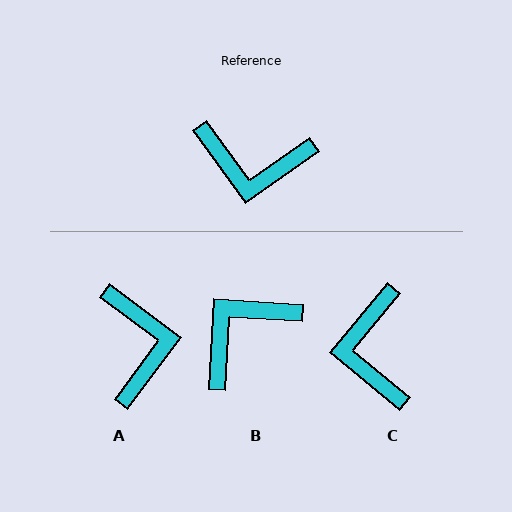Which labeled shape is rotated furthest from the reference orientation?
B, about 129 degrees away.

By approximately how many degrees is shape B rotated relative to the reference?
Approximately 129 degrees clockwise.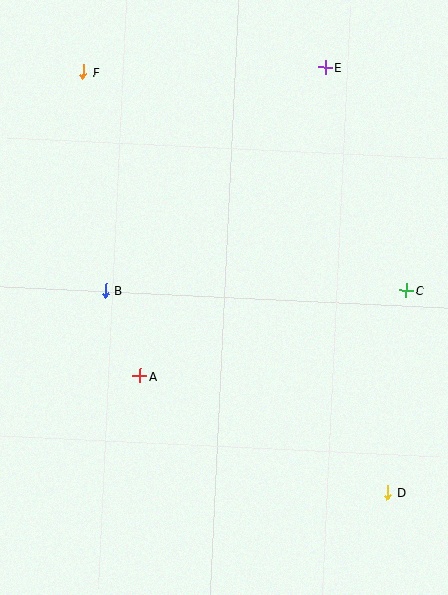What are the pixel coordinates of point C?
Point C is at (406, 290).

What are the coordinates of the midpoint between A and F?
The midpoint between A and F is at (112, 224).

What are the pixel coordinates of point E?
Point E is at (325, 67).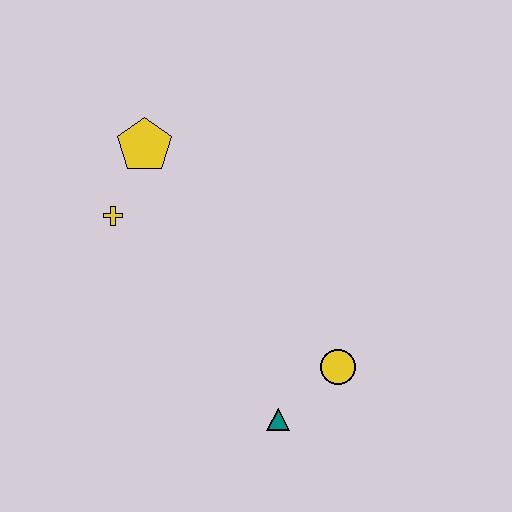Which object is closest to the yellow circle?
The teal triangle is closest to the yellow circle.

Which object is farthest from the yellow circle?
The yellow pentagon is farthest from the yellow circle.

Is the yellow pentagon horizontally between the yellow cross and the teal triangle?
Yes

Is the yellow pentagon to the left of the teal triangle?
Yes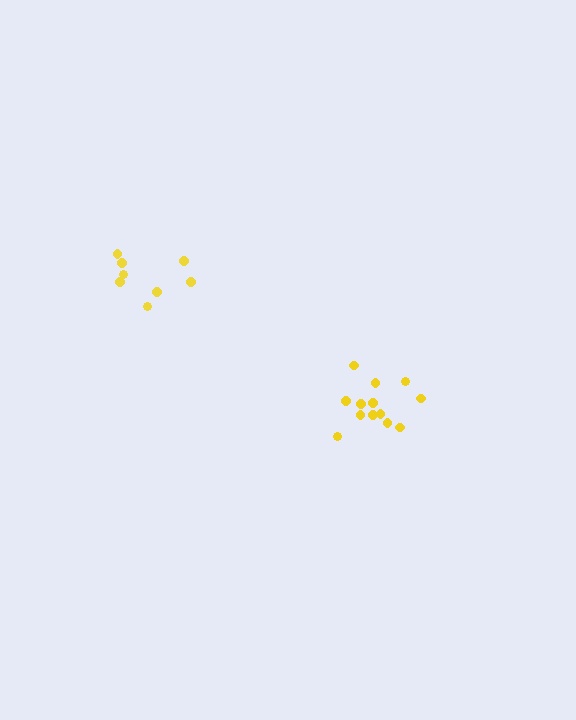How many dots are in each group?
Group 1: 8 dots, Group 2: 13 dots (21 total).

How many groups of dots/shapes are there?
There are 2 groups.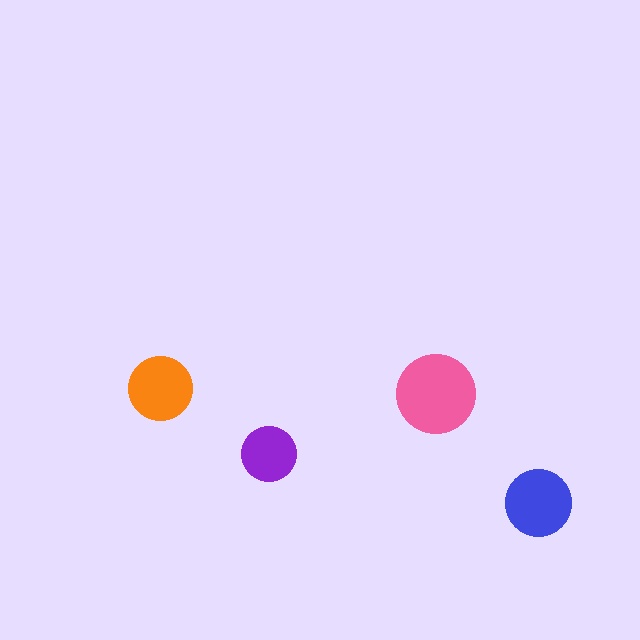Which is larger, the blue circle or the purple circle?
The blue one.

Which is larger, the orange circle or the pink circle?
The pink one.